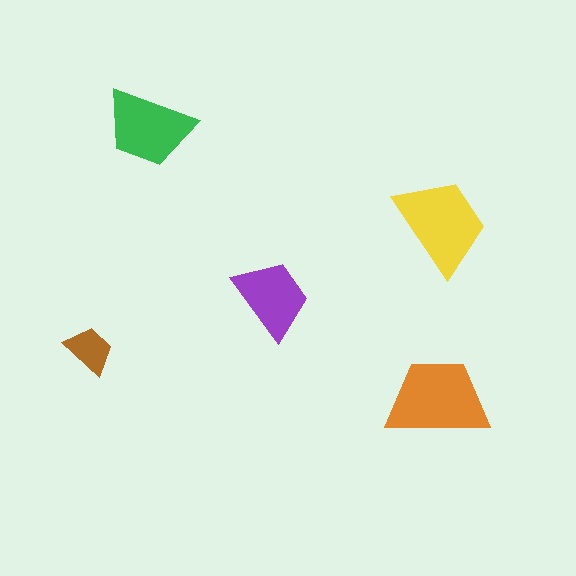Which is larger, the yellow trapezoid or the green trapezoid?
The yellow one.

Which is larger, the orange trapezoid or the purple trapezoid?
The orange one.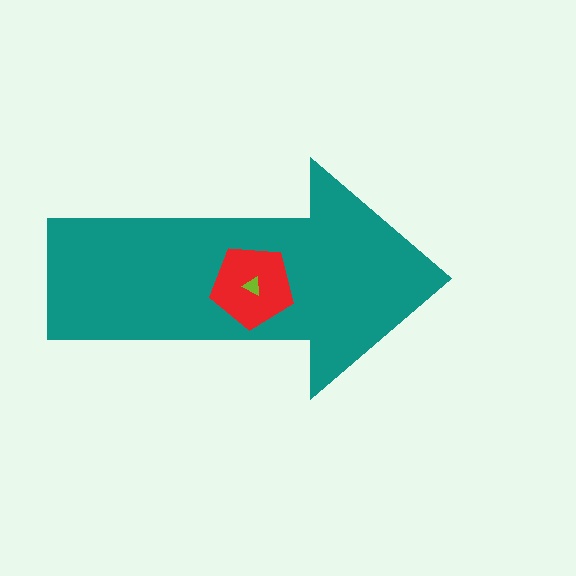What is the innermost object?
The lime triangle.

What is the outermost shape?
The teal arrow.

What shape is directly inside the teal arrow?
The red pentagon.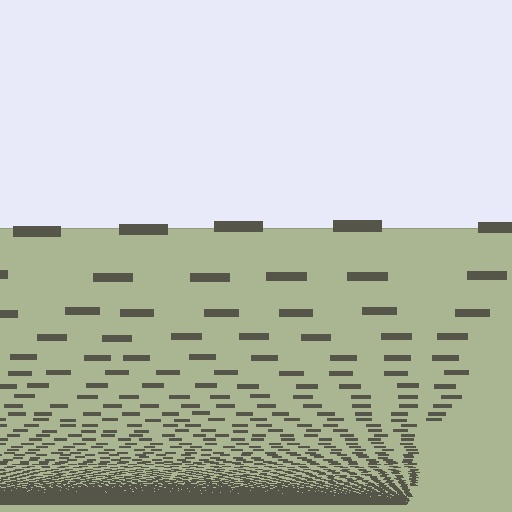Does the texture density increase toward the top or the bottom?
Density increases toward the bottom.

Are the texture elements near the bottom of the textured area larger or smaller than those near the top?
Smaller. The gradient is inverted — elements near the bottom are smaller and denser.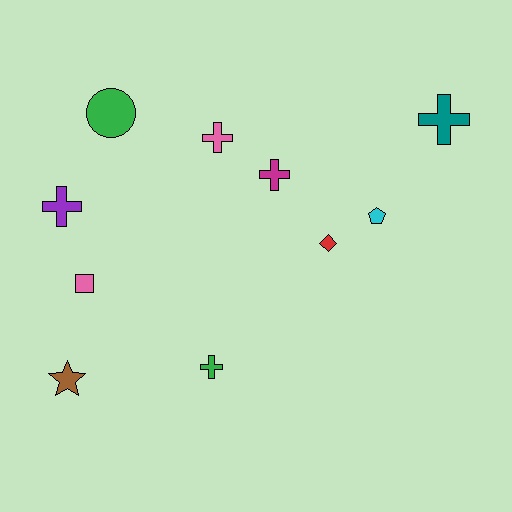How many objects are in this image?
There are 10 objects.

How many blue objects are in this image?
There are no blue objects.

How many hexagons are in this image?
There are no hexagons.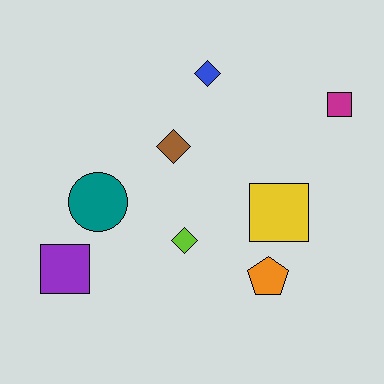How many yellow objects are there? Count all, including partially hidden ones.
There is 1 yellow object.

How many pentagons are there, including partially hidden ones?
There is 1 pentagon.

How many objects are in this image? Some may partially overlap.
There are 8 objects.